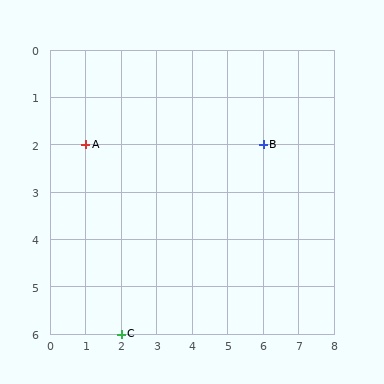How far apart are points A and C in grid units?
Points A and C are 1 column and 4 rows apart (about 4.1 grid units diagonally).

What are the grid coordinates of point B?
Point B is at grid coordinates (6, 2).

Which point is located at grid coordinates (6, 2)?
Point B is at (6, 2).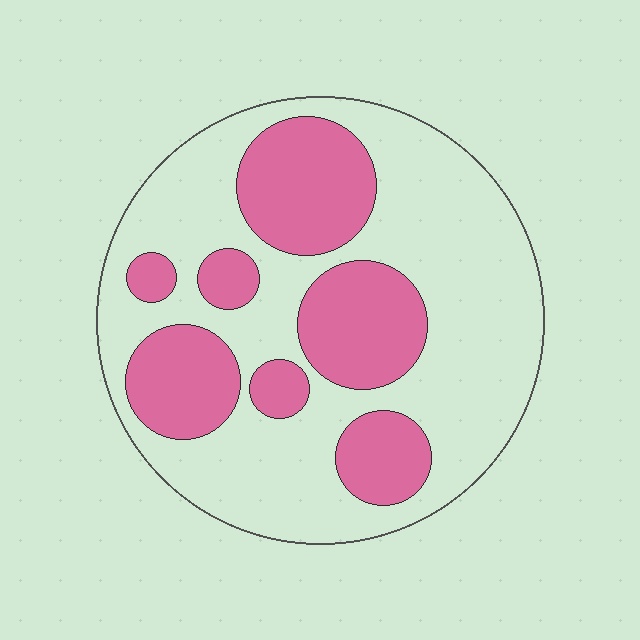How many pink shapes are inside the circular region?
7.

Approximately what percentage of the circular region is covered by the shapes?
Approximately 35%.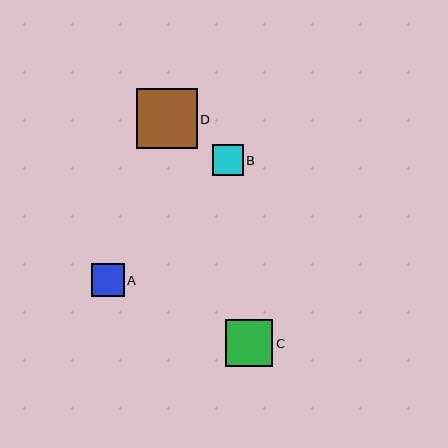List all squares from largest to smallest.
From largest to smallest: D, C, A, B.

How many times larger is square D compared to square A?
Square D is approximately 1.8 times the size of square A.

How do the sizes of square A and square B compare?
Square A and square B are approximately the same size.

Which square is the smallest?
Square B is the smallest with a size of approximately 31 pixels.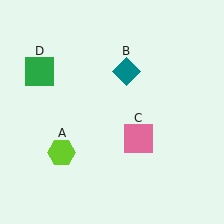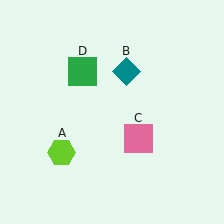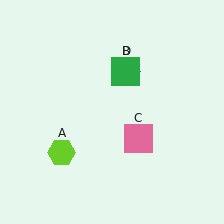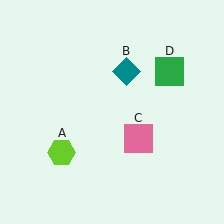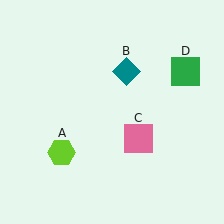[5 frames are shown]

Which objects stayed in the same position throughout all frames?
Lime hexagon (object A) and teal diamond (object B) and pink square (object C) remained stationary.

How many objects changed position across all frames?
1 object changed position: green square (object D).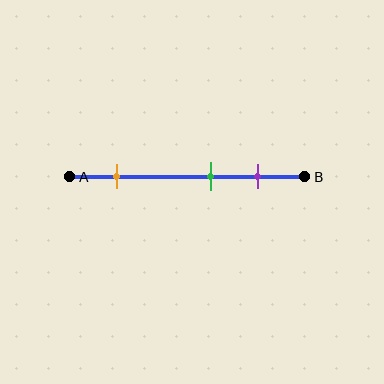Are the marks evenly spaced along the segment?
No, the marks are not evenly spaced.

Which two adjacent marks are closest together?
The green and purple marks are the closest adjacent pair.